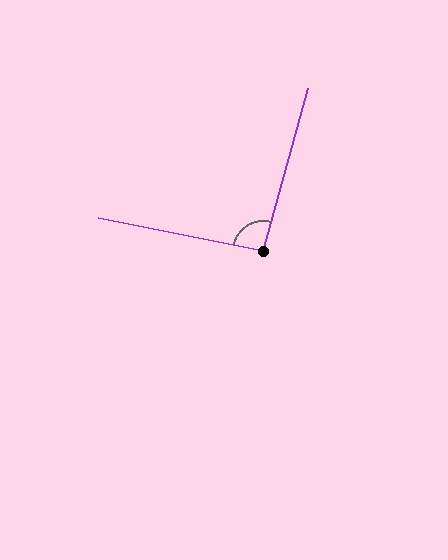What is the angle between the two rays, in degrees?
Approximately 94 degrees.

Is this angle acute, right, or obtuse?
It is approximately a right angle.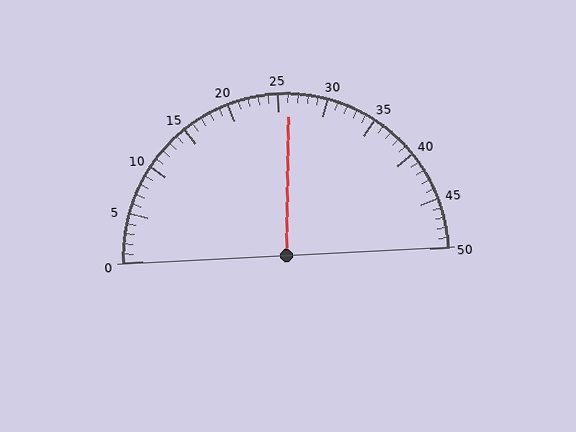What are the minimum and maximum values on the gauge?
The gauge ranges from 0 to 50.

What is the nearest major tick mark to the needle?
The nearest major tick mark is 25.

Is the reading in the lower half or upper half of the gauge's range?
The reading is in the upper half of the range (0 to 50).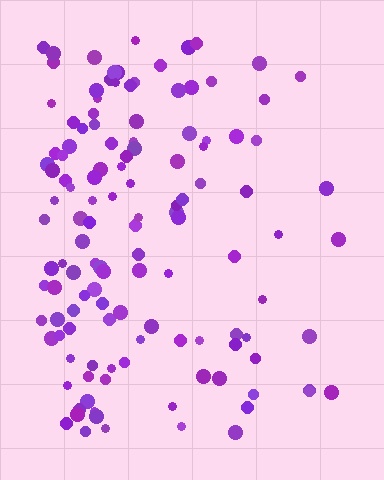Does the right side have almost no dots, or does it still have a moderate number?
Still a moderate number, just noticeably fewer than the left.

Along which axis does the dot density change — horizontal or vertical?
Horizontal.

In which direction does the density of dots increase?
From right to left, with the left side densest.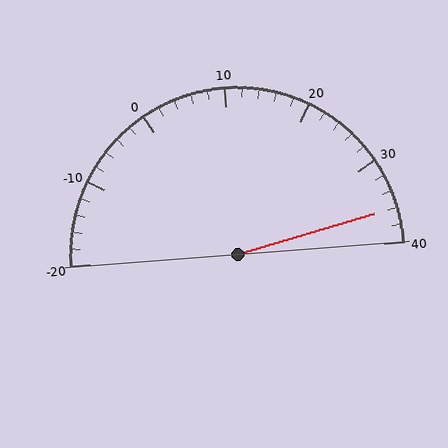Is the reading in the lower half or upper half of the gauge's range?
The reading is in the upper half of the range (-20 to 40).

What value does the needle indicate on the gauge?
The needle indicates approximately 36.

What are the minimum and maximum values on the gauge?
The gauge ranges from -20 to 40.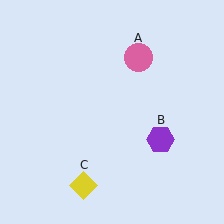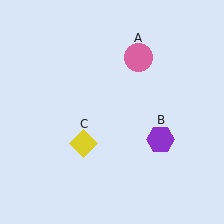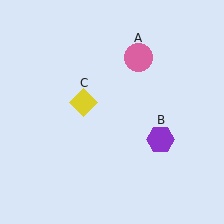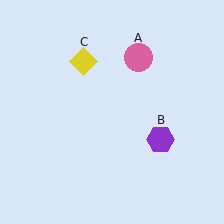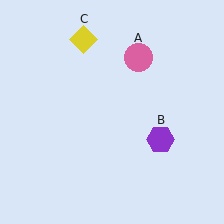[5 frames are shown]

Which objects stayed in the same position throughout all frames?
Pink circle (object A) and purple hexagon (object B) remained stationary.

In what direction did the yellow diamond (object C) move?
The yellow diamond (object C) moved up.